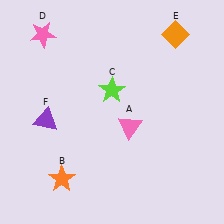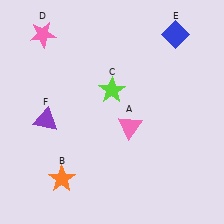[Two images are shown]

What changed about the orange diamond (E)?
In Image 1, E is orange. In Image 2, it changed to blue.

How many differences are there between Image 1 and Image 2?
There is 1 difference between the two images.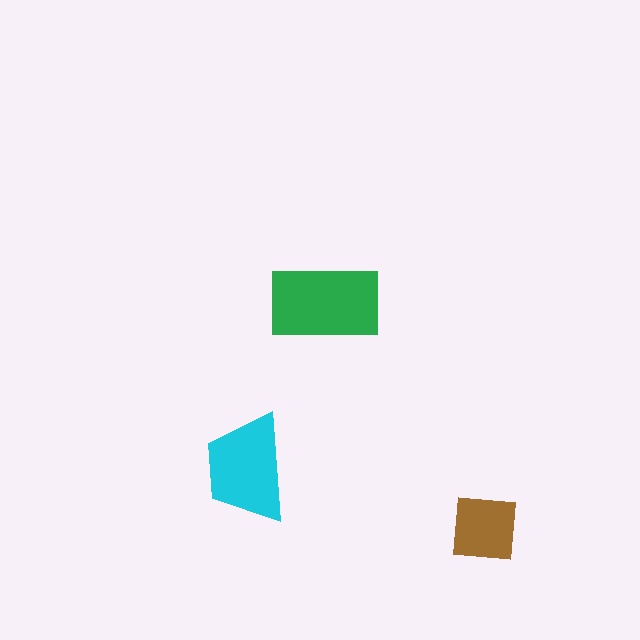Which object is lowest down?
The brown square is bottommost.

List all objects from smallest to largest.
The brown square, the cyan trapezoid, the green rectangle.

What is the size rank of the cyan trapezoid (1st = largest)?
2nd.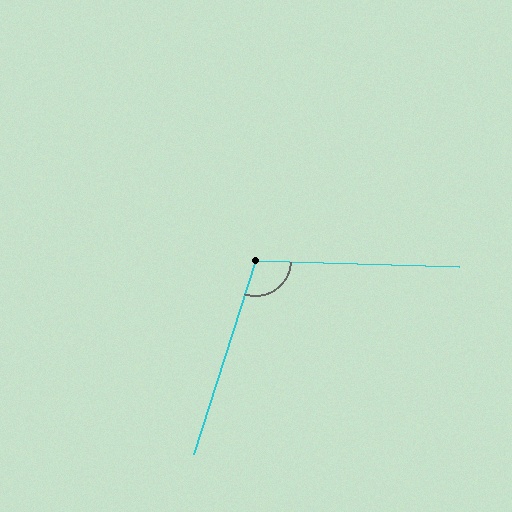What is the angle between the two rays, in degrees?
Approximately 106 degrees.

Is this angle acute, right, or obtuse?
It is obtuse.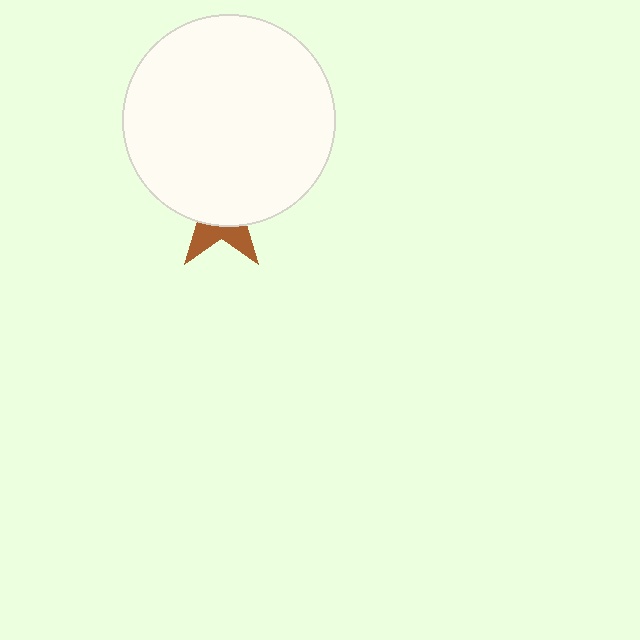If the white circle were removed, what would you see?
You would see the complete brown star.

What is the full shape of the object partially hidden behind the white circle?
The partially hidden object is a brown star.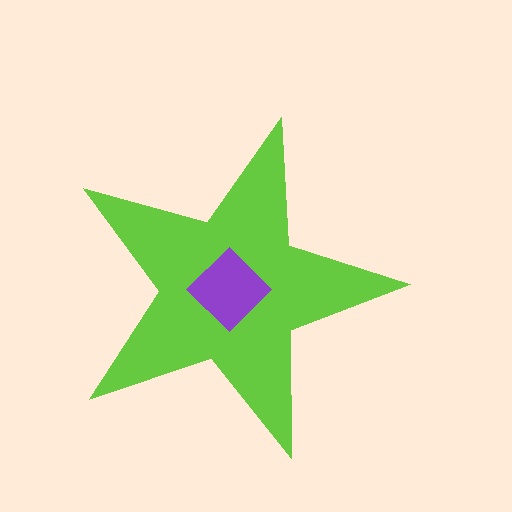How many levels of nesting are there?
2.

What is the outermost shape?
The lime star.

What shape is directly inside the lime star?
The purple diamond.